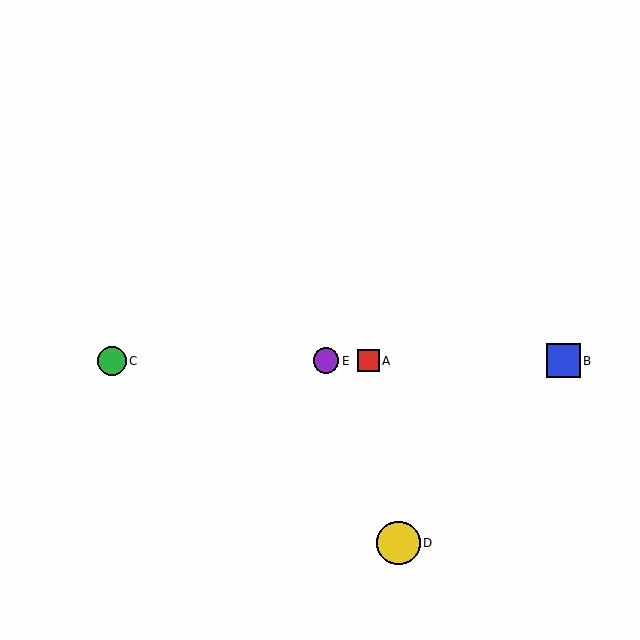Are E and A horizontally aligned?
Yes, both are at y≈361.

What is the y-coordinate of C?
Object C is at y≈361.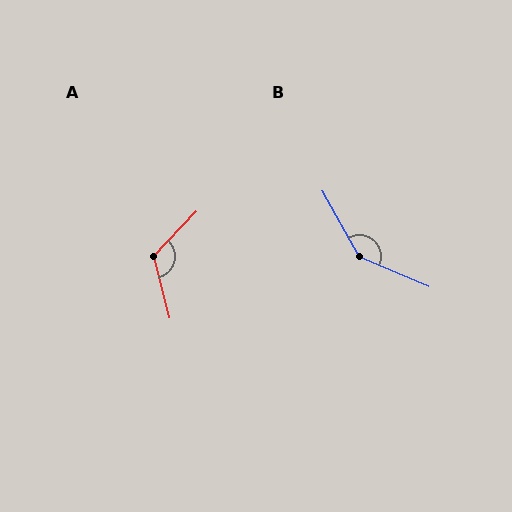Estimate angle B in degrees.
Approximately 142 degrees.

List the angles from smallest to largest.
A (122°), B (142°).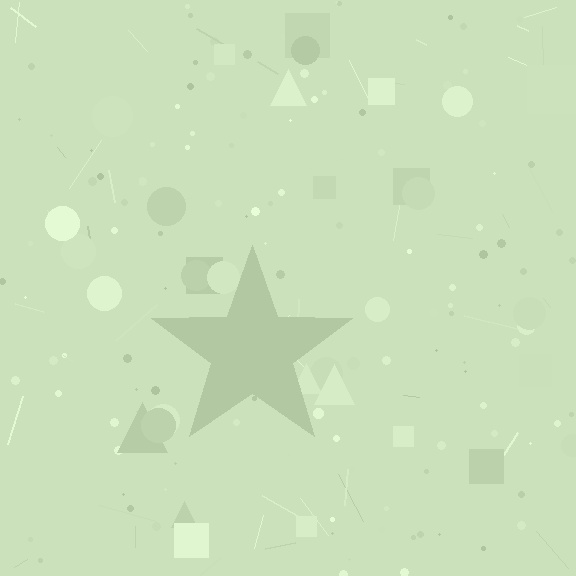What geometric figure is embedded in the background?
A star is embedded in the background.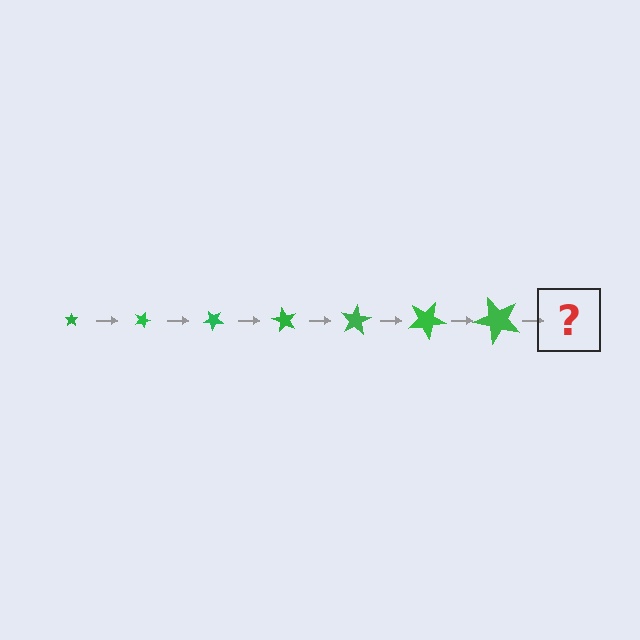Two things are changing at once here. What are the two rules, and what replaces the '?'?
The two rules are that the star grows larger each step and it rotates 20 degrees each step. The '?' should be a star, larger than the previous one and rotated 140 degrees from the start.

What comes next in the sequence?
The next element should be a star, larger than the previous one and rotated 140 degrees from the start.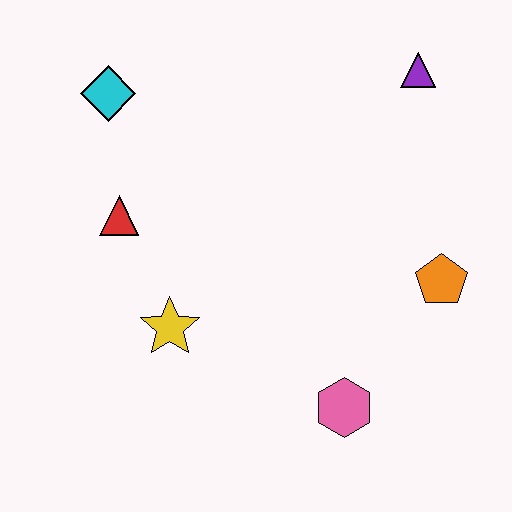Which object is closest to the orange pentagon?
The pink hexagon is closest to the orange pentagon.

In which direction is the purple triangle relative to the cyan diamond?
The purple triangle is to the right of the cyan diamond.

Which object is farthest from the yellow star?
The purple triangle is farthest from the yellow star.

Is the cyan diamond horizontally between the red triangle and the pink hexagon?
No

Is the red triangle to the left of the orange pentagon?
Yes